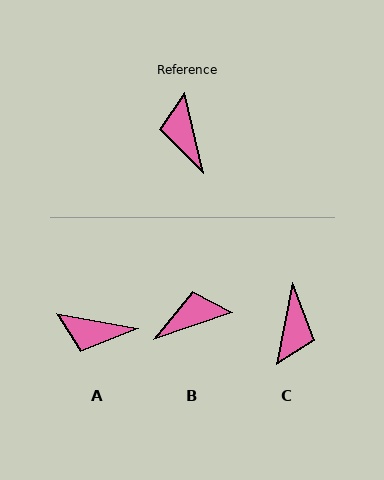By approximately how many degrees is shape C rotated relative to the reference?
Approximately 156 degrees counter-clockwise.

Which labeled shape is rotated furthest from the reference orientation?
C, about 156 degrees away.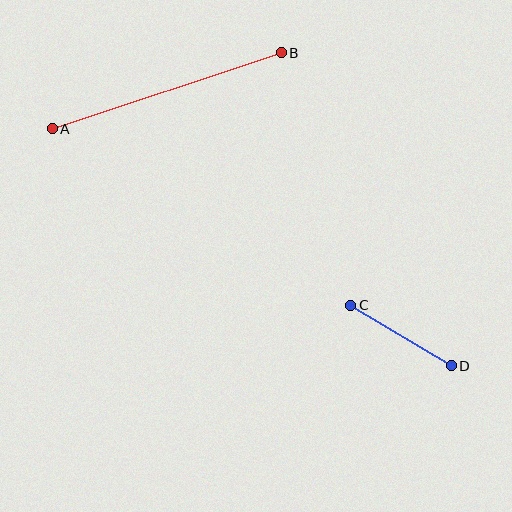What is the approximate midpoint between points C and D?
The midpoint is at approximately (401, 335) pixels.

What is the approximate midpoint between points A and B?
The midpoint is at approximately (167, 91) pixels.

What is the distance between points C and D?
The distance is approximately 117 pixels.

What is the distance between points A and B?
The distance is approximately 241 pixels.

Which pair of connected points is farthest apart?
Points A and B are farthest apart.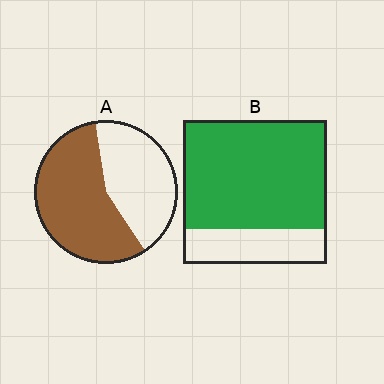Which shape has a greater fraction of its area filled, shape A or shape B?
Shape B.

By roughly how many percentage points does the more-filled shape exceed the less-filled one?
By roughly 20 percentage points (B over A).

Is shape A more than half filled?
Yes.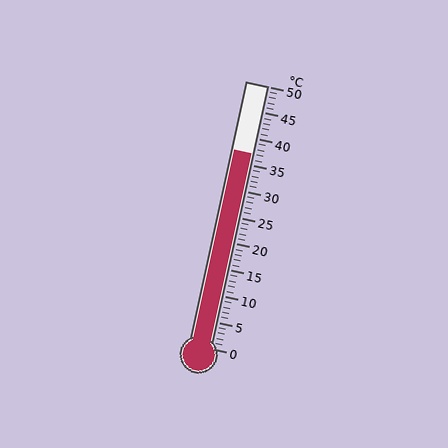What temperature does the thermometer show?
The thermometer shows approximately 37°C.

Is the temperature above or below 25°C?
The temperature is above 25°C.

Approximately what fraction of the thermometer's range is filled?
The thermometer is filled to approximately 75% of its range.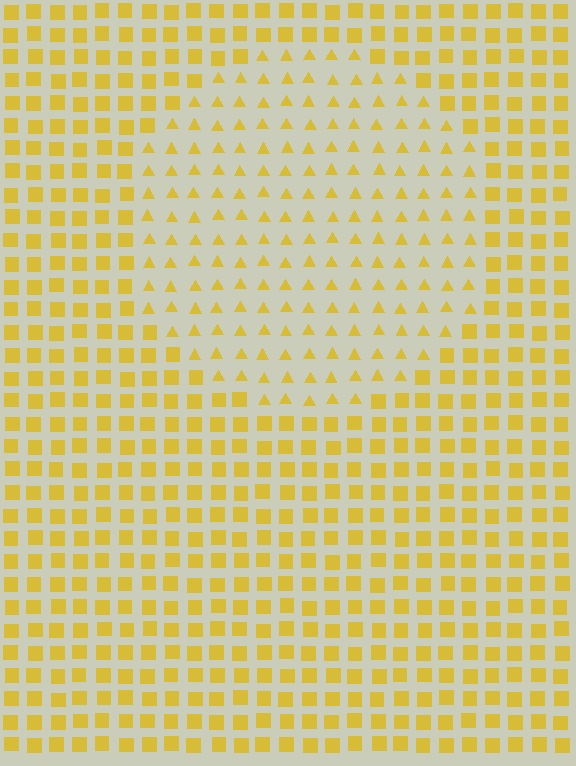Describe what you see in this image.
The image is filled with small yellow elements arranged in a uniform grid. A circle-shaped region contains triangles, while the surrounding area contains squares. The boundary is defined purely by the change in element shape.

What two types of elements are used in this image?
The image uses triangles inside the circle region and squares outside it.